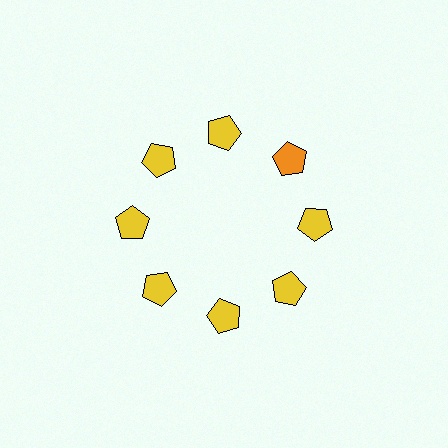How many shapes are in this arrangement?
There are 8 shapes arranged in a ring pattern.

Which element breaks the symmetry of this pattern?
The orange pentagon at roughly the 2 o'clock position breaks the symmetry. All other shapes are yellow pentagons.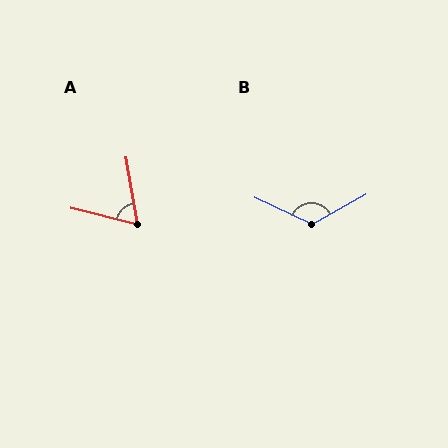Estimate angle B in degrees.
Approximately 126 degrees.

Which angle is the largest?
B, at approximately 126 degrees.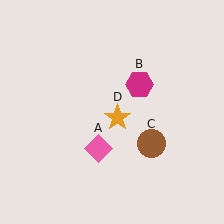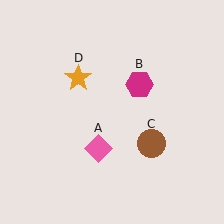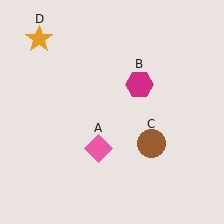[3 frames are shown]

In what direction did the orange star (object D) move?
The orange star (object D) moved up and to the left.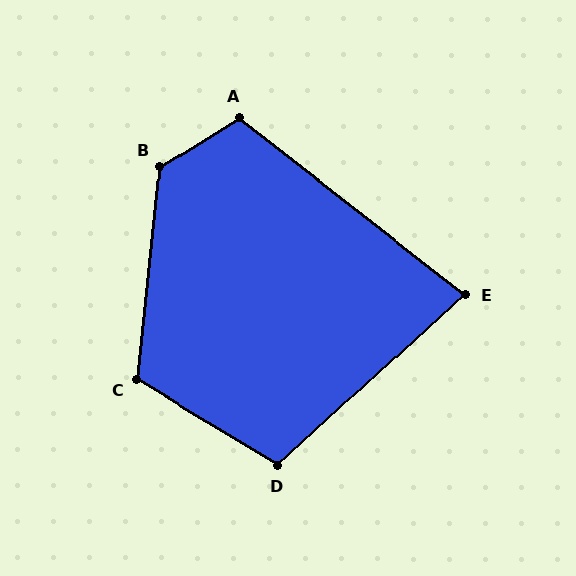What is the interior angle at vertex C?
Approximately 115 degrees (obtuse).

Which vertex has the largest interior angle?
B, at approximately 127 degrees.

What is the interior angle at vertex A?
Approximately 111 degrees (obtuse).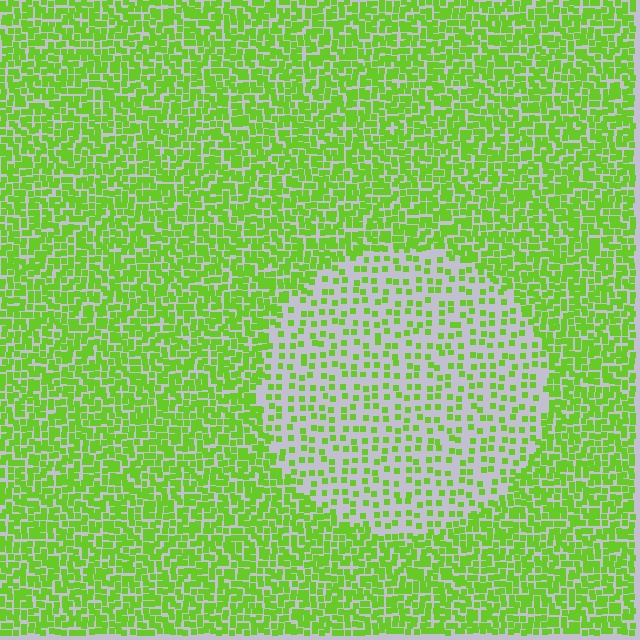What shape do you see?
I see a circle.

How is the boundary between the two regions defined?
The boundary is defined by a change in element density (approximately 2.5x ratio). All elements are the same color, size, and shape.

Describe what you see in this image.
The image contains small lime elements arranged at two different densities. A circle-shaped region is visible where the elements are less densely packed than the surrounding area.